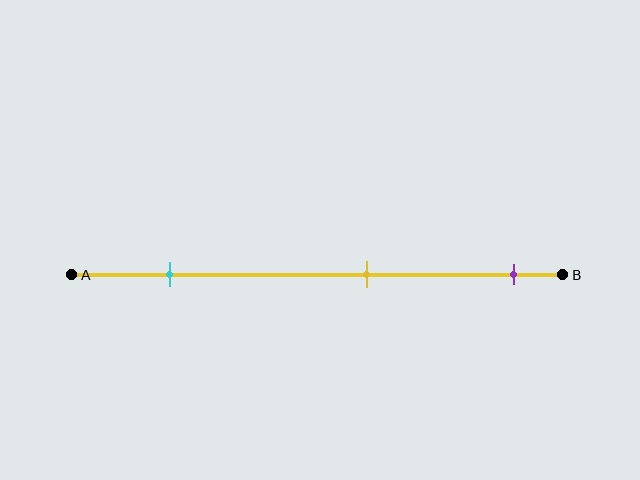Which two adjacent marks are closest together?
The yellow and purple marks are the closest adjacent pair.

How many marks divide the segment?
There are 3 marks dividing the segment.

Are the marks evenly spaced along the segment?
Yes, the marks are approximately evenly spaced.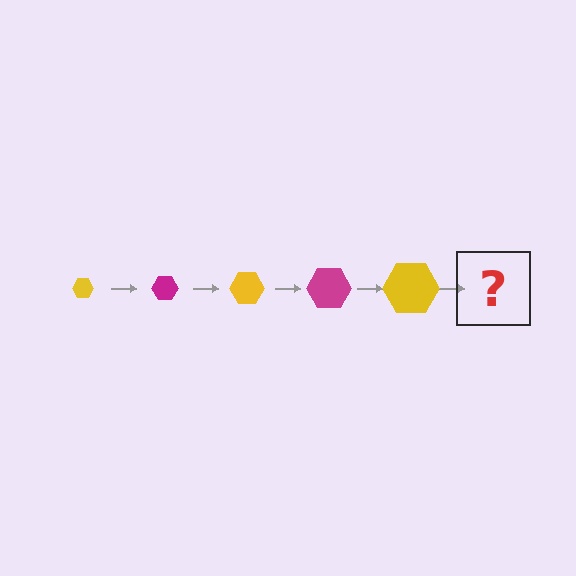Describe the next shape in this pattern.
It should be a magenta hexagon, larger than the previous one.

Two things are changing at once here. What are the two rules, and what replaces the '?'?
The two rules are that the hexagon grows larger each step and the color cycles through yellow and magenta. The '?' should be a magenta hexagon, larger than the previous one.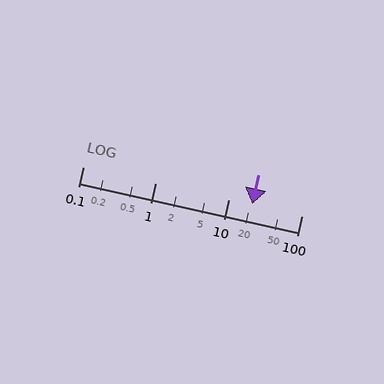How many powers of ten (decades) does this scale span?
The scale spans 3 decades, from 0.1 to 100.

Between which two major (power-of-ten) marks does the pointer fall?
The pointer is between 10 and 100.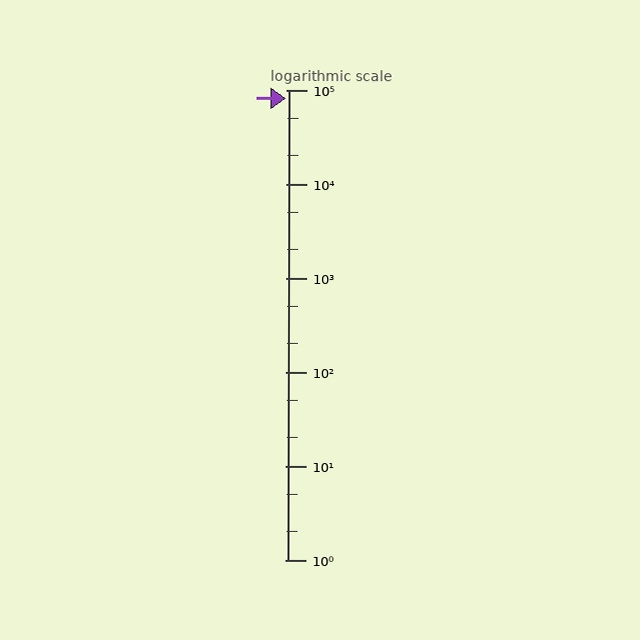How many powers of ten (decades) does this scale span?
The scale spans 5 decades, from 1 to 100000.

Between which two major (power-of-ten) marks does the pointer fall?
The pointer is between 10000 and 100000.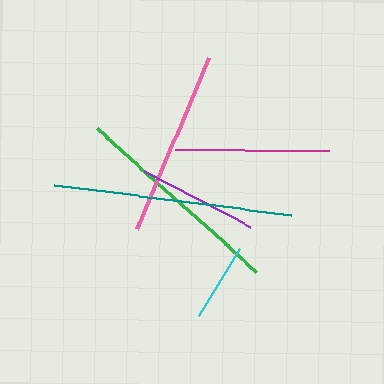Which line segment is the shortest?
The cyan line is the shortest at approximately 79 pixels.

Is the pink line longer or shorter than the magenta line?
The pink line is longer than the magenta line.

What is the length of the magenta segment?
The magenta segment is approximately 155 pixels long.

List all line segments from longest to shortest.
From longest to shortest: teal, green, pink, magenta, purple, cyan.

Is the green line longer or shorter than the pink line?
The green line is longer than the pink line.